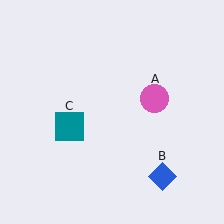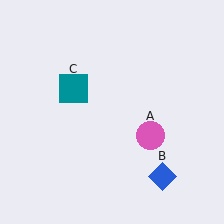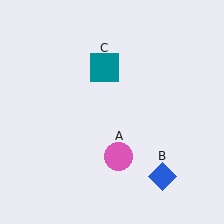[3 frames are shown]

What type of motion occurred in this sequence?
The pink circle (object A), teal square (object C) rotated clockwise around the center of the scene.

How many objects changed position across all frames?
2 objects changed position: pink circle (object A), teal square (object C).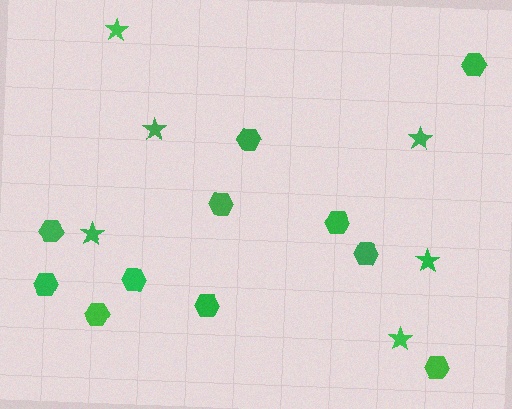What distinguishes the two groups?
There are 2 groups: one group of stars (6) and one group of hexagons (11).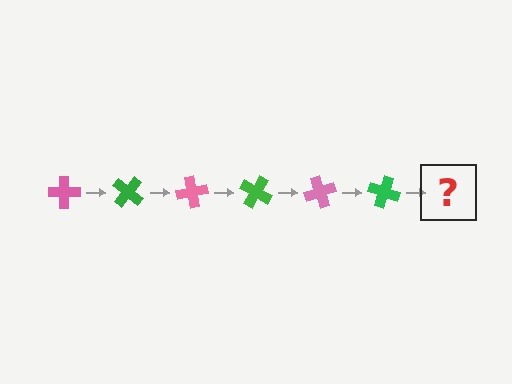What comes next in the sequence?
The next element should be a pink cross, rotated 240 degrees from the start.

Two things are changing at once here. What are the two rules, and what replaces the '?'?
The two rules are that it rotates 40 degrees each step and the color cycles through pink and green. The '?' should be a pink cross, rotated 240 degrees from the start.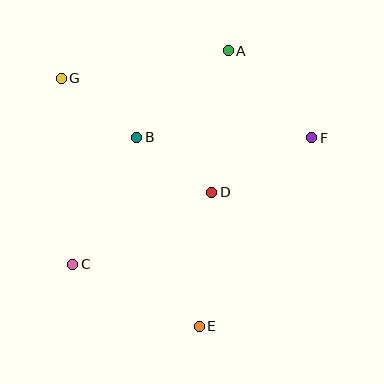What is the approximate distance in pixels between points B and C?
The distance between B and C is approximately 142 pixels.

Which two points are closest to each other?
Points B and D are closest to each other.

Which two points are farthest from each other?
Points E and G are farthest from each other.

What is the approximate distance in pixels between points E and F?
The distance between E and F is approximately 219 pixels.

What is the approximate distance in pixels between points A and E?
The distance between A and E is approximately 277 pixels.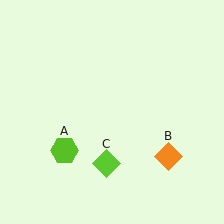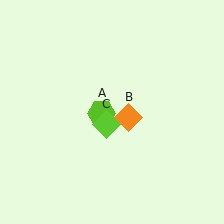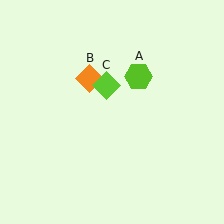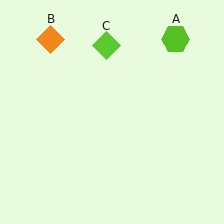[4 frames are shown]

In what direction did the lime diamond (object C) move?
The lime diamond (object C) moved up.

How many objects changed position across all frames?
3 objects changed position: lime hexagon (object A), orange diamond (object B), lime diamond (object C).